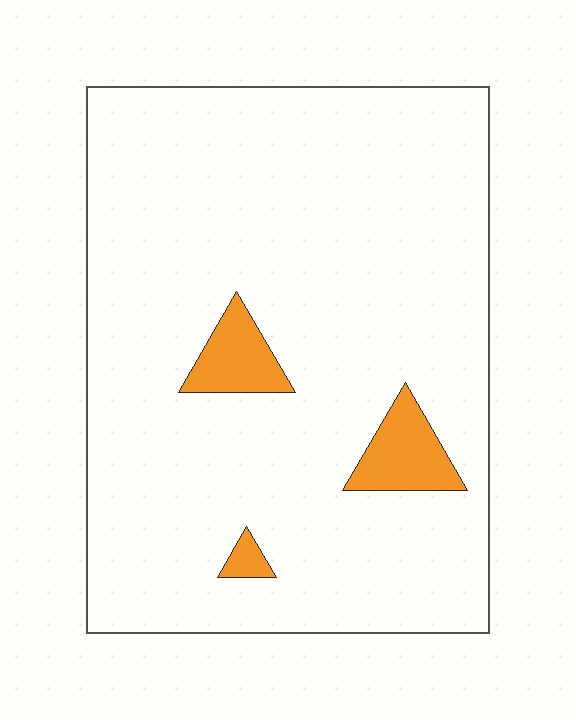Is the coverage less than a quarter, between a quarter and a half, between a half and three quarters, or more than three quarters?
Less than a quarter.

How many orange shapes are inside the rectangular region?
3.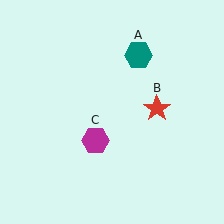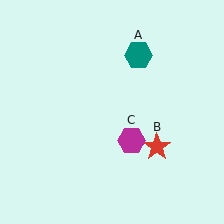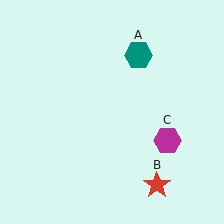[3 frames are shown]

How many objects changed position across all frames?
2 objects changed position: red star (object B), magenta hexagon (object C).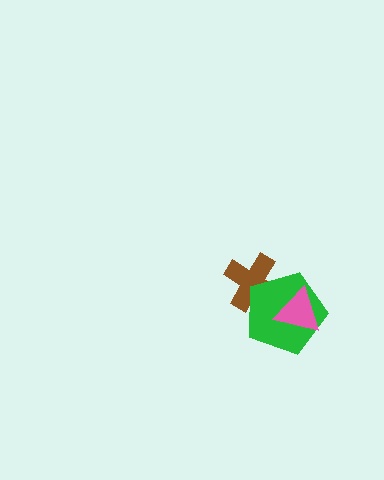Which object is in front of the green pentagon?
The pink triangle is in front of the green pentagon.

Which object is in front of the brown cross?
The green pentagon is in front of the brown cross.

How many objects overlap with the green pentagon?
2 objects overlap with the green pentagon.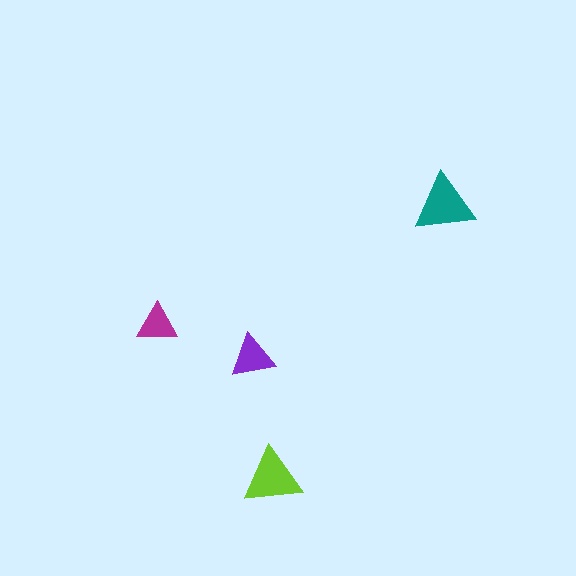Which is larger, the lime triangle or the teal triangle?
The teal one.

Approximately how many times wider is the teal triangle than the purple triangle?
About 1.5 times wider.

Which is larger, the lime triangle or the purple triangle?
The lime one.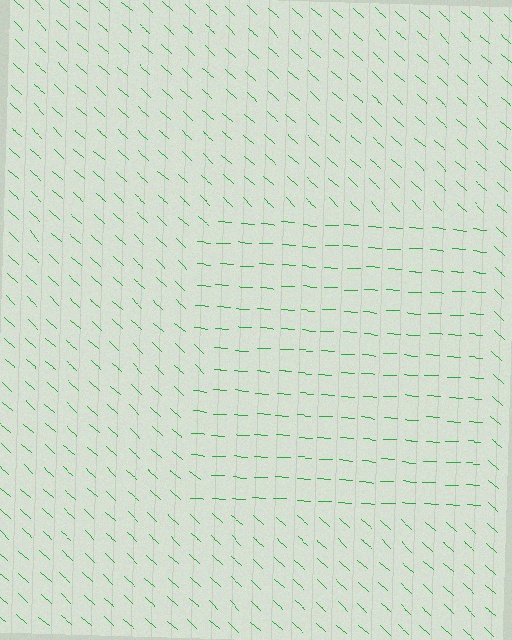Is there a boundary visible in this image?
Yes, there is a texture boundary formed by a change in line orientation.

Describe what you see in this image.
The image is filled with small green line segments. A rectangle region in the image has lines oriented differently from the surrounding lines, creating a visible texture boundary.